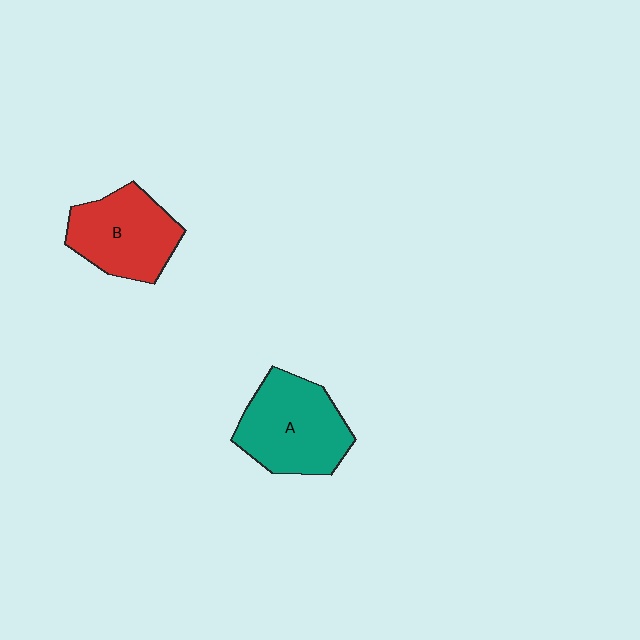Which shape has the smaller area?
Shape B (red).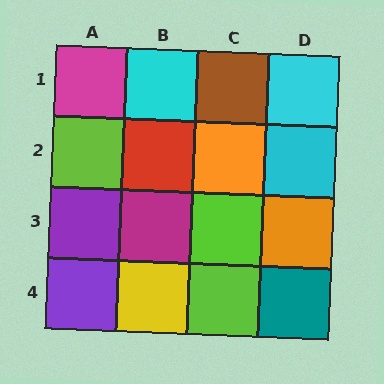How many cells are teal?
1 cell is teal.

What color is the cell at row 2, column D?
Cyan.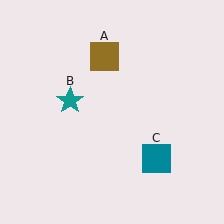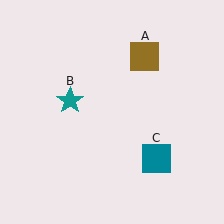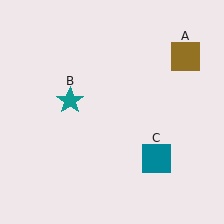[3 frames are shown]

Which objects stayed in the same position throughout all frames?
Teal star (object B) and teal square (object C) remained stationary.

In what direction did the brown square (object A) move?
The brown square (object A) moved right.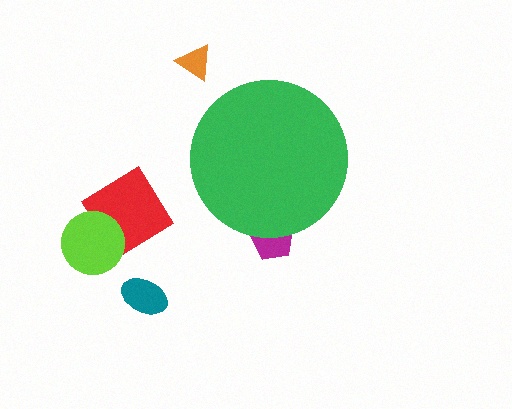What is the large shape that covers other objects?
A green circle.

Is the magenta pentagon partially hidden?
Yes, the magenta pentagon is partially hidden behind the green circle.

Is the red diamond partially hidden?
No, the red diamond is fully visible.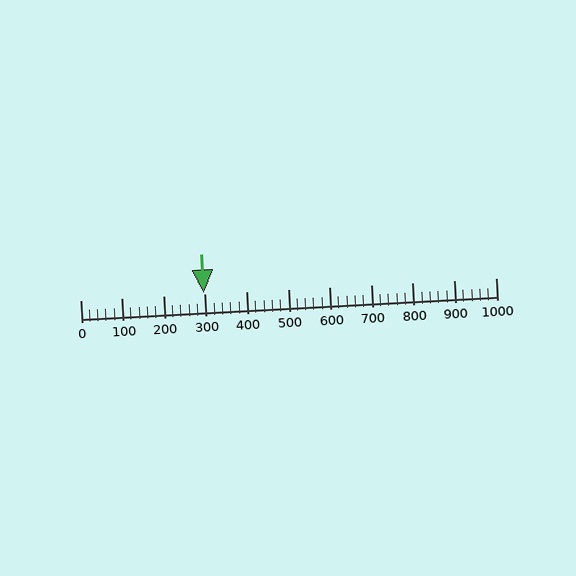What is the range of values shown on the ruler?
The ruler shows values from 0 to 1000.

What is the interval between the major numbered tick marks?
The major tick marks are spaced 100 units apart.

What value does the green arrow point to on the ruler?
The green arrow points to approximately 296.